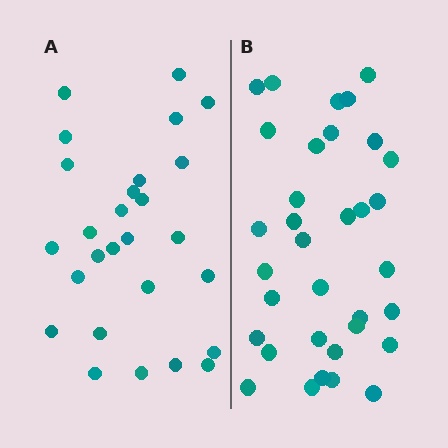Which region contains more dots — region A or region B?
Region B (the right region) has more dots.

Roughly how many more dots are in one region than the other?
Region B has roughly 8 or so more dots than region A.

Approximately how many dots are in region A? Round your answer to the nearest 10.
About 30 dots. (The exact count is 27, which rounds to 30.)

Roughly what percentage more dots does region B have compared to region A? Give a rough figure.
About 25% more.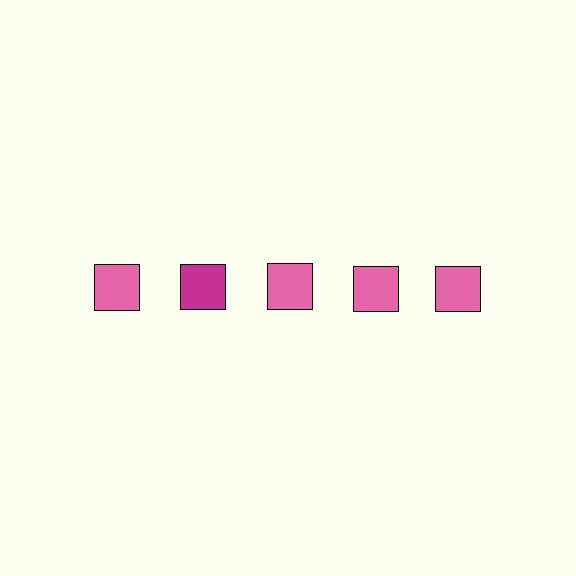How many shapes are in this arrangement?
There are 5 shapes arranged in a grid pattern.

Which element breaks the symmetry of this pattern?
The magenta square in the top row, second from left column breaks the symmetry. All other shapes are pink squares.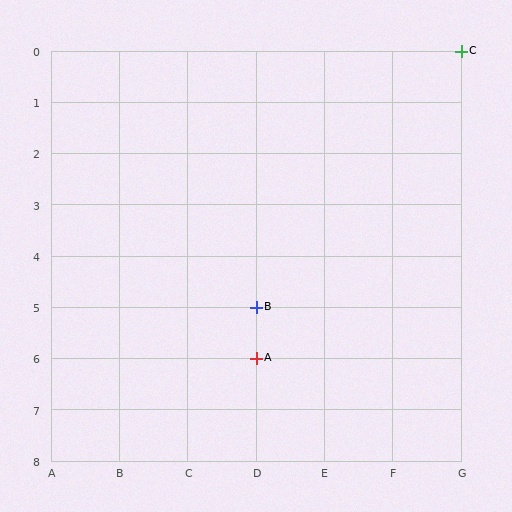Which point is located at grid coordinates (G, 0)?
Point C is at (G, 0).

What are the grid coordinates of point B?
Point B is at grid coordinates (D, 5).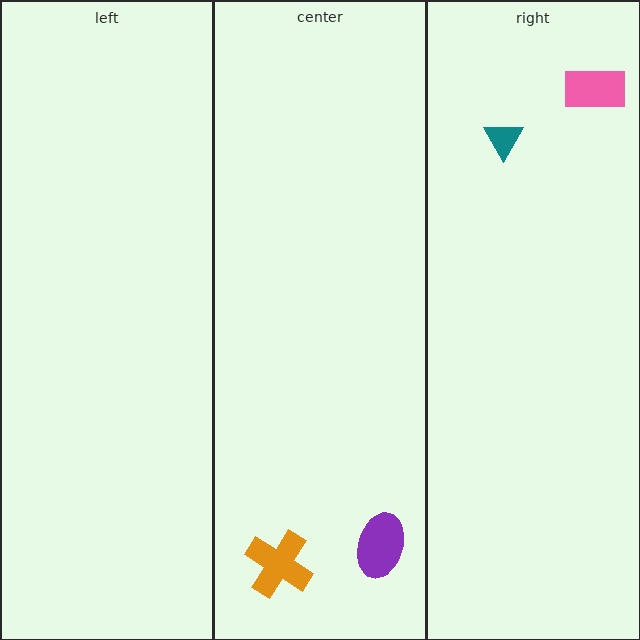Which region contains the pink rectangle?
The right region.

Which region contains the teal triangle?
The right region.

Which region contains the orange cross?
The center region.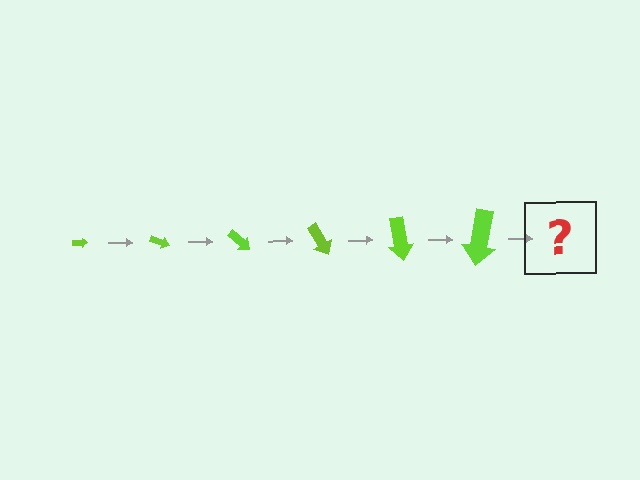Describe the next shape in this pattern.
It should be an arrow, larger than the previous one and rotated 120 degrees from the start.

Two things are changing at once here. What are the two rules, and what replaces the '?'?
The two rules are that the arrow grows larger each step and it rotates 20 degrees each step. The '?' should be an arrow, larger than the previous one and rotated 120 degrees from the start.